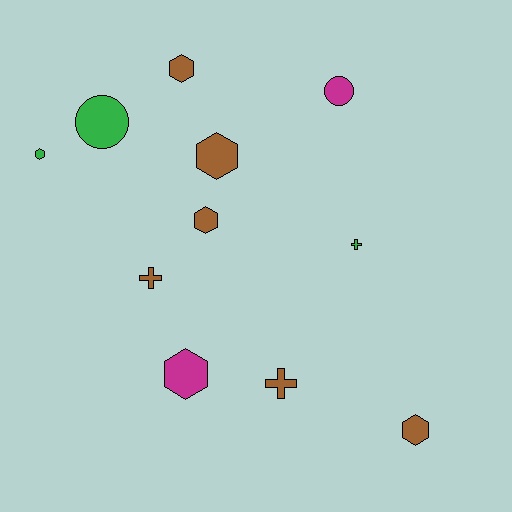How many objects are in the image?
There are 11 objects.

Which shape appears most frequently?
Hexagon, with 6 objects.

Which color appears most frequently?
Brown, with 6 objects.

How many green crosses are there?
There is 1 green cross.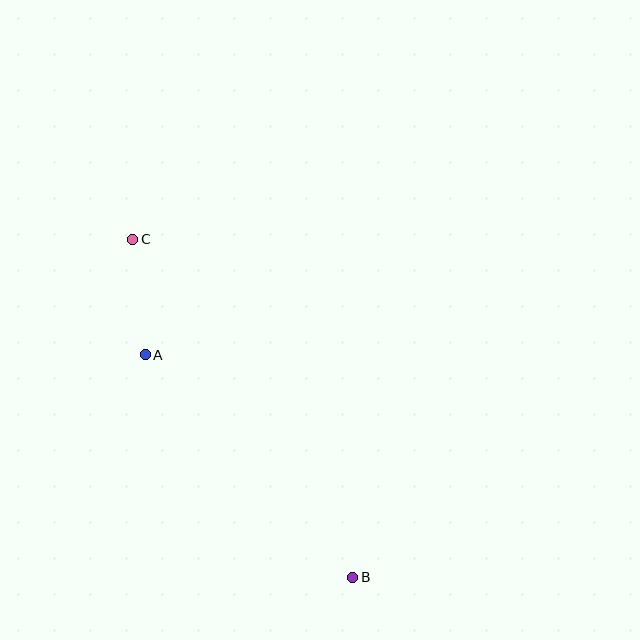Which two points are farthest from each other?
Points B and C are farthest from each other.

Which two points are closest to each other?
Points A and C are closest to each other.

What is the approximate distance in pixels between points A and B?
The distance between A and B is approximately 304 pixels.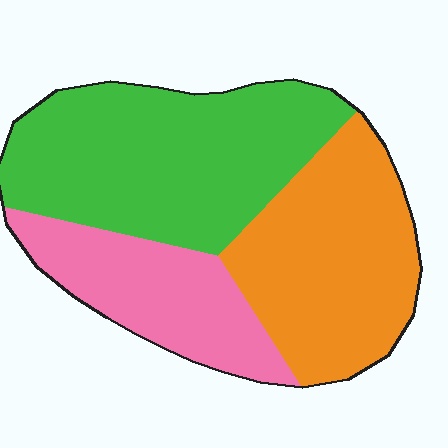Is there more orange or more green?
Green.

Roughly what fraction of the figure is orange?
Orange covers roughly 35% of the figure.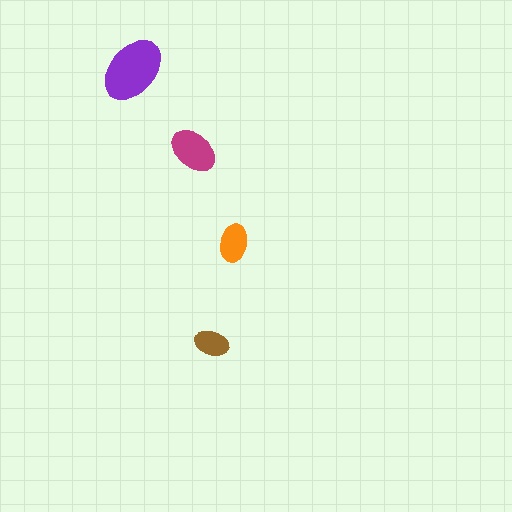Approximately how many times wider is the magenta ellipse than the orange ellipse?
About 1.5 times wider.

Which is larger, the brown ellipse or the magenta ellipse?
The magenta one.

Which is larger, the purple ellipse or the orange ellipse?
The purple one.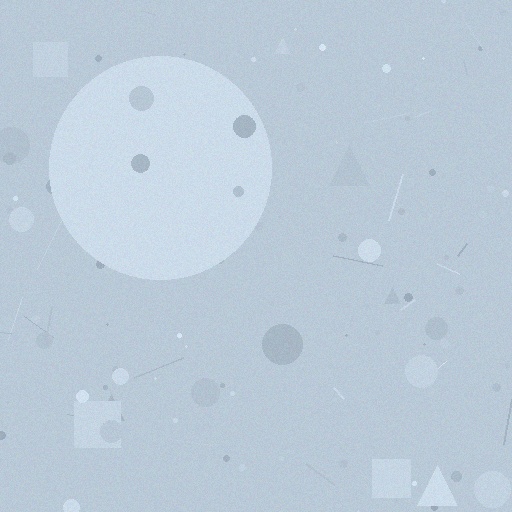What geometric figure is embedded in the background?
A circle is embedded in the background.